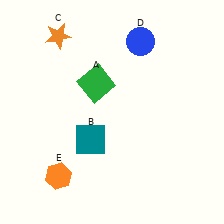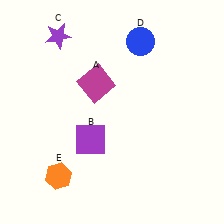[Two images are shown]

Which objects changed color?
A changed from green to magenta. B changed from teal to purple. C changed from orange to purple.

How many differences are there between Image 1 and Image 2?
There are 3 differences between the two images.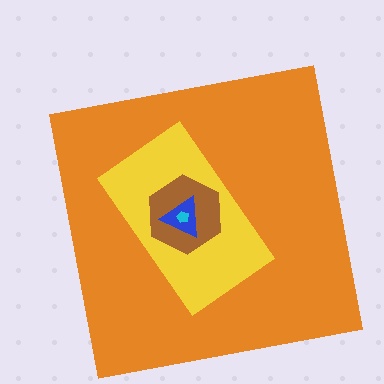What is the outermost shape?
The orange square.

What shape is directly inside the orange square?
The yellow rectangle.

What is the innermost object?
The cyan pentagon.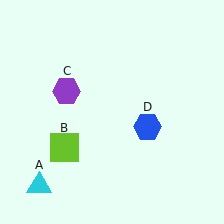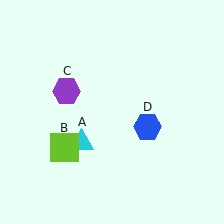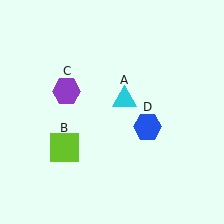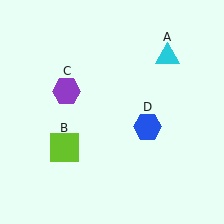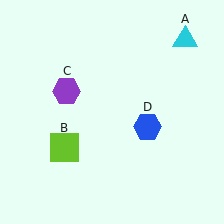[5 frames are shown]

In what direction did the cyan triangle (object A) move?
The cyan triangle (object A) moved up and to the right.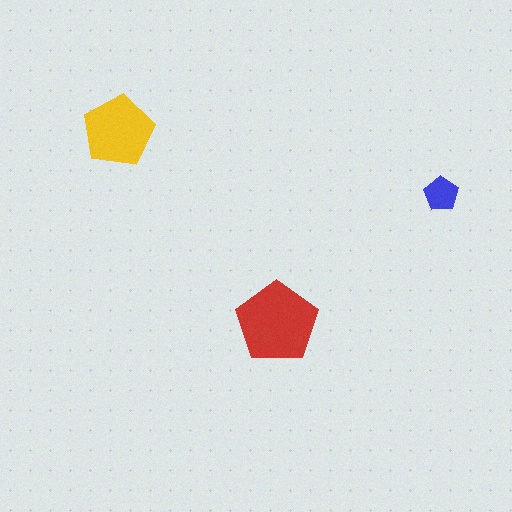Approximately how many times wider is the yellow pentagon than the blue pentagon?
About 2 times wider.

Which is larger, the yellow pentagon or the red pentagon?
The red one.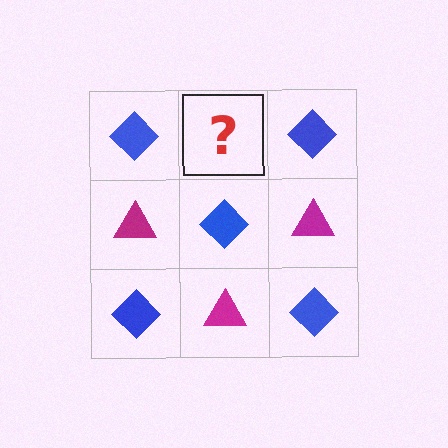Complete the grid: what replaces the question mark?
The question mark should be replaced with a magenta triangle.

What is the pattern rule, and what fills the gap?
The rule is that it alternates blue diamond and magenta triangle in a checkerboard pattern. The gap should be filled with a magenta triangle.